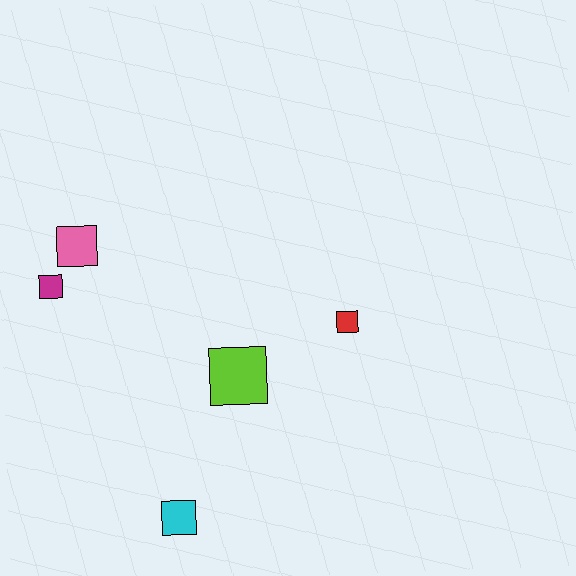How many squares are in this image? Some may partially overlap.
There are 5 squares.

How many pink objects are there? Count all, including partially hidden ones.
There is 1 pink object.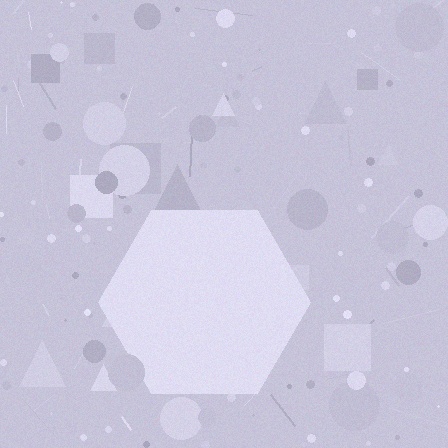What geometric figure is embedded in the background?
A hexagon is embedded in the background.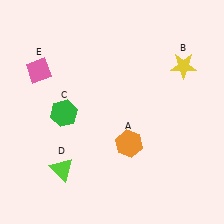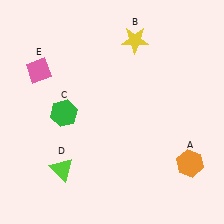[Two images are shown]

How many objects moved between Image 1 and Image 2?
2 objects moved between the two images.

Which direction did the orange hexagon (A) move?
The orange hexagon (A) moved right.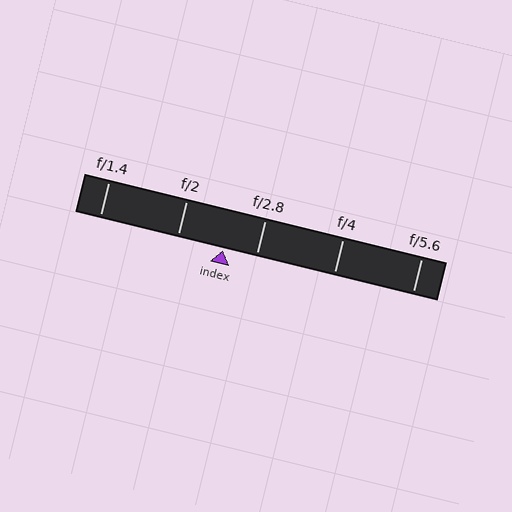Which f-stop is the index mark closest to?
The index mark is closest to f/2.8.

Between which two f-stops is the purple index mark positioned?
The index mark is between f/2 and f/2.8.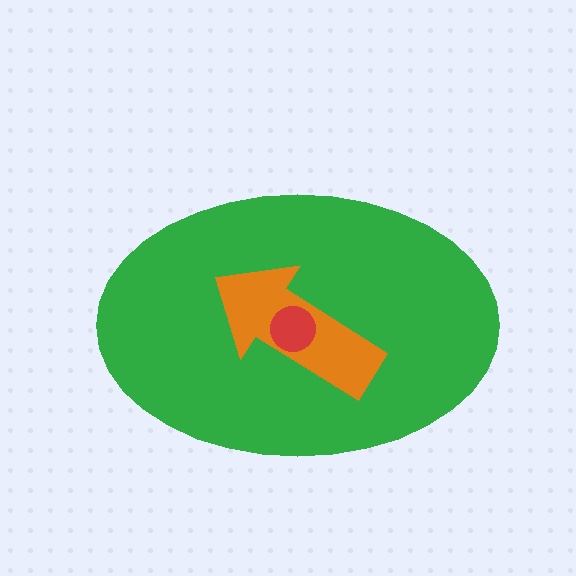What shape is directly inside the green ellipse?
The orange arrow.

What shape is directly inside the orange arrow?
The red circle.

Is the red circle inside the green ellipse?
Yes.